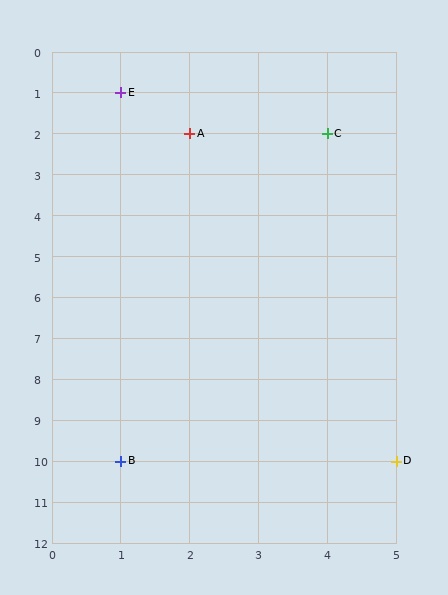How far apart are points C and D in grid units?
Points C and D are 1 column and 8 rows apart (about 8.1 grid units diagonally).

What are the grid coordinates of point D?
Point D is at grid coordinates (5, 10).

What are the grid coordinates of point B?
Point B is at grid coordinates (1, 10).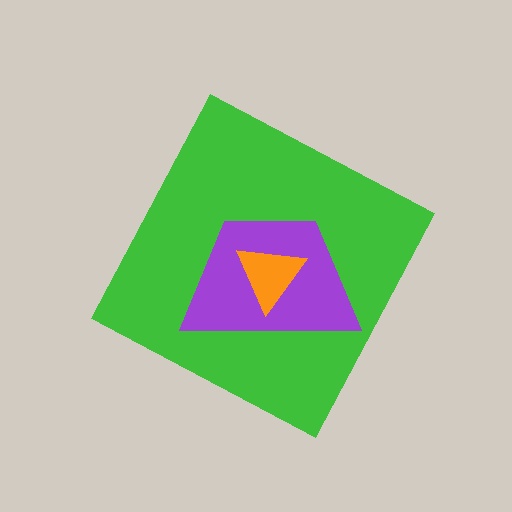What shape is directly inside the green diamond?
The purple trapezoid.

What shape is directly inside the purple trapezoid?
The orange triangle.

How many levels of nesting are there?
3.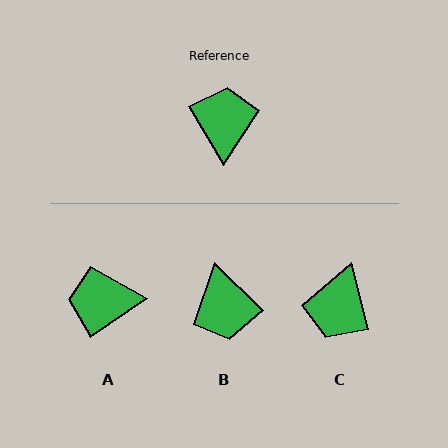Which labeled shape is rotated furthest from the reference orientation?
B, about 166 degrees away.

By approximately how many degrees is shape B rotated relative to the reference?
Approximately 166 degrees clockwise.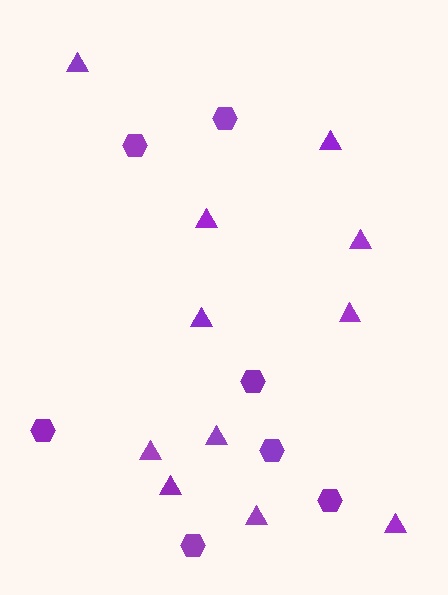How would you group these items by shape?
There are 2 groups: one group of triangles (11) and one group of hexagons (7).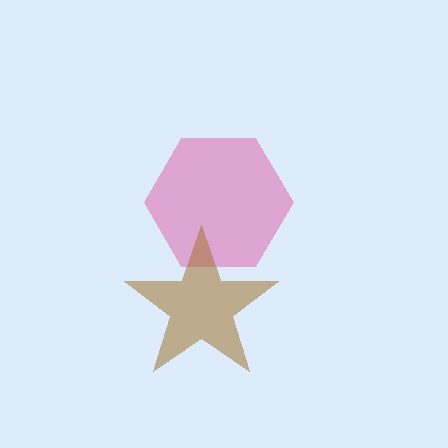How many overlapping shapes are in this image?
There are 2 overlapping shapes in the image.